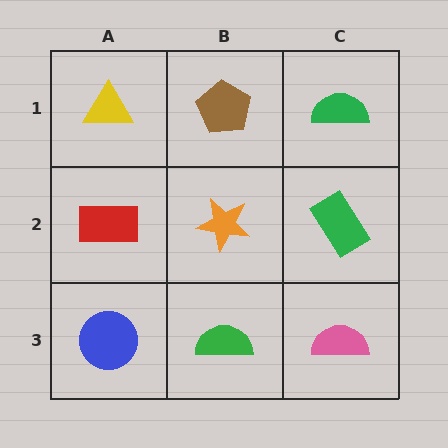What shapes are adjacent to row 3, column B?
An orange star (row 2, column B), a blue circle (row 3, column A), a pink semicircle (row 3, column C).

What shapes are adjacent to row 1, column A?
A red rectangle (row 2, column A), a brown pentagon (row 1, column B).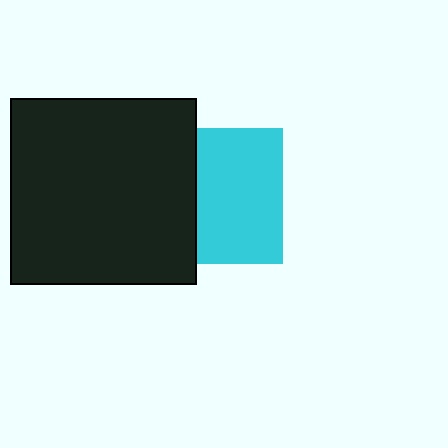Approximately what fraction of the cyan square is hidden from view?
Roughly 37% of the cyan square is hidden behind the black square.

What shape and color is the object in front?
The object in front is a black square.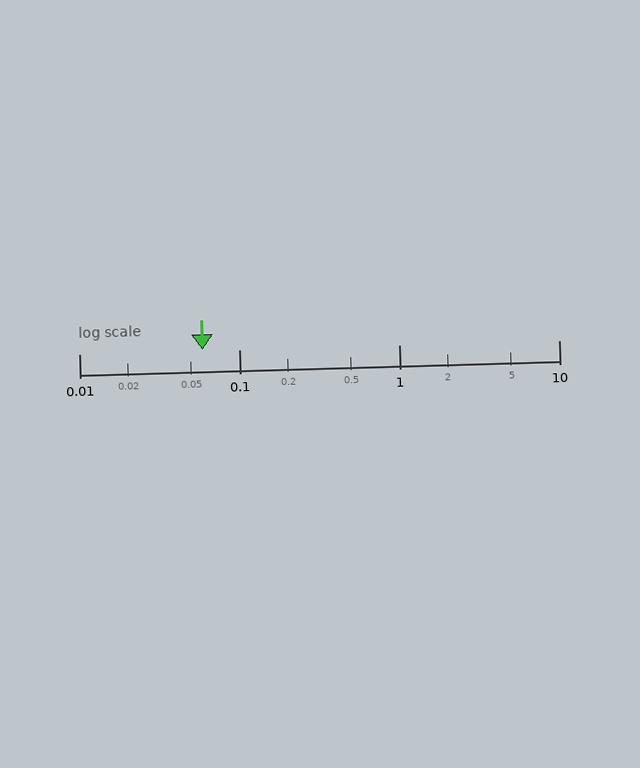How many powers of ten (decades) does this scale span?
The scale spans 3 decades, from 0.01 to 10.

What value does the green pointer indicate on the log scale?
The pointer indicates approximately 0.059.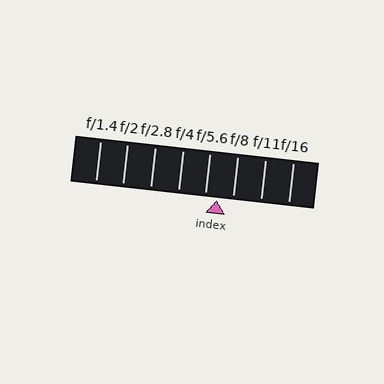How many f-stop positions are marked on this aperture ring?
There are 8 f-stop positions marked.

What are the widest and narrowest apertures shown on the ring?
The widest aperture shown is f/1.4 and the narrowest is f/16.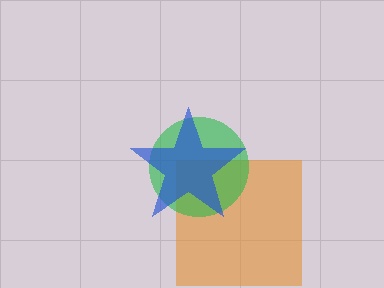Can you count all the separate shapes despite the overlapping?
Yes, there are 3 separate shapes.